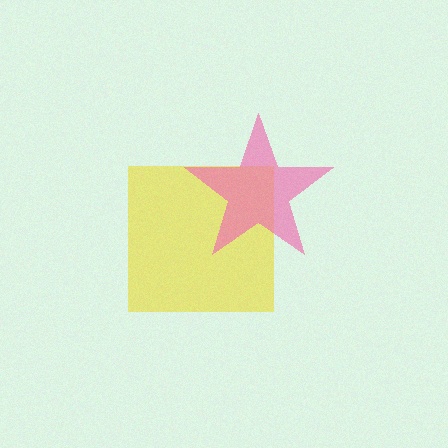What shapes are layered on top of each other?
The layered shapes are: a yellow square, a pink star.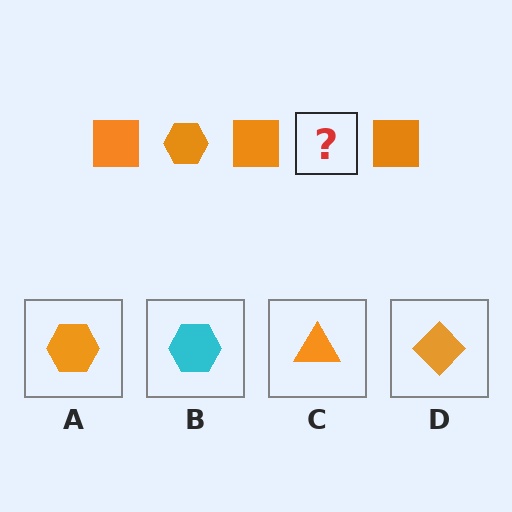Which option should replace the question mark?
Option A.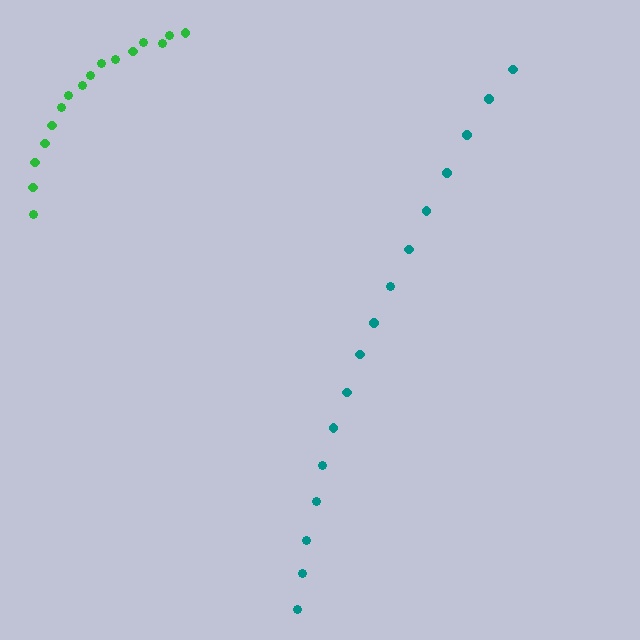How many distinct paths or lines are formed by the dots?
There are 2 distinct paths.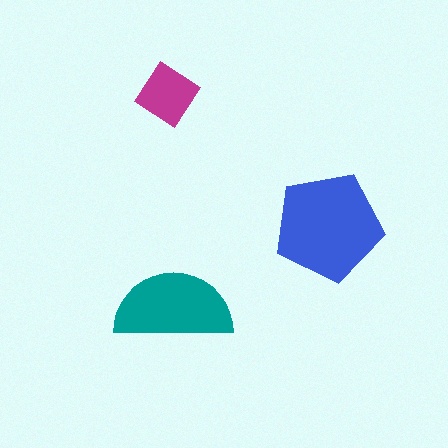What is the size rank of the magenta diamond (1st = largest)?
3rd.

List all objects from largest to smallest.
The blue pentagon, the teal semicircle, the magenta diamond.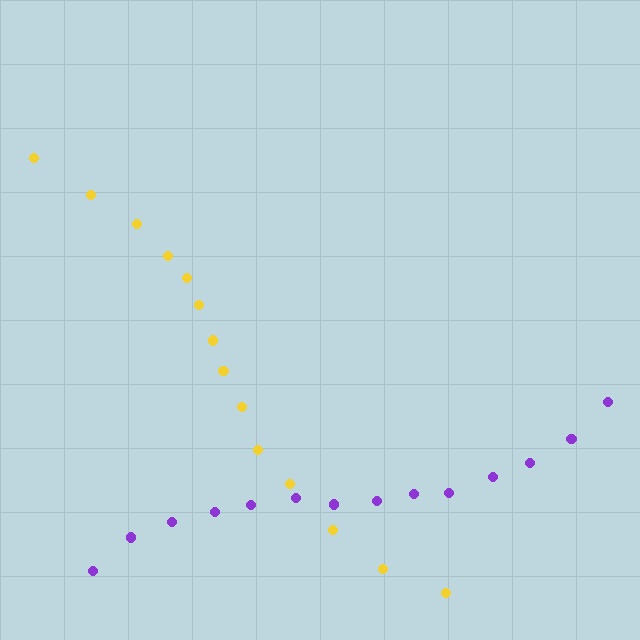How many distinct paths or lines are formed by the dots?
There are 2 distinct paths.